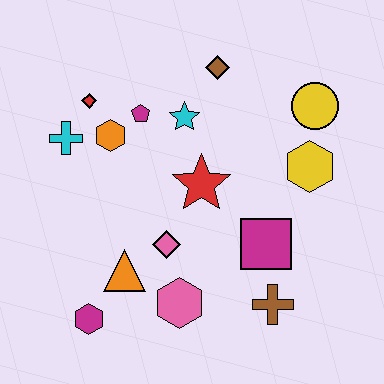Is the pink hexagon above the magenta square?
No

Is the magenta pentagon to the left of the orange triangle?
No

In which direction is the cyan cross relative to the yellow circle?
The cyan cross is to the left of the yellow circle.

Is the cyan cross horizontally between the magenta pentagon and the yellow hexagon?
No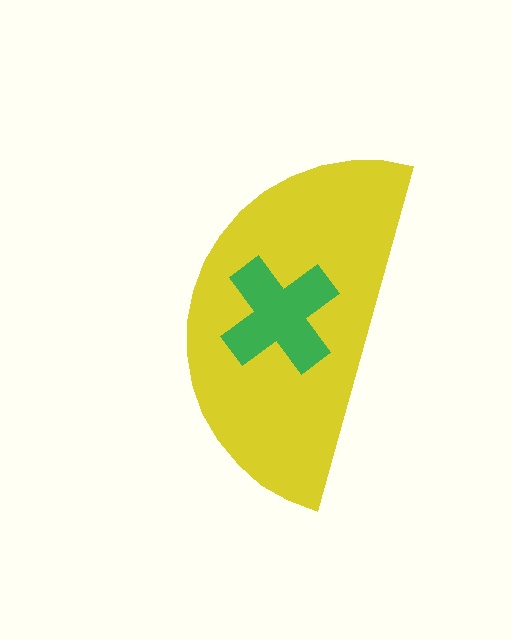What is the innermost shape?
The green cross.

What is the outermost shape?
The yellow semicircle.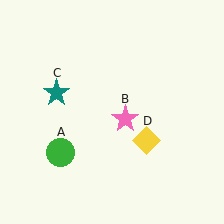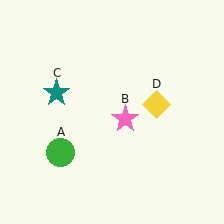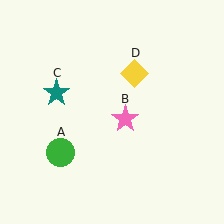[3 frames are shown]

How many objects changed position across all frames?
1 object changed position: yellow diamond (object D).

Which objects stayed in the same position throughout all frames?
Green circle (object A) and pink star (object B) and teal star (object C) remained stationary.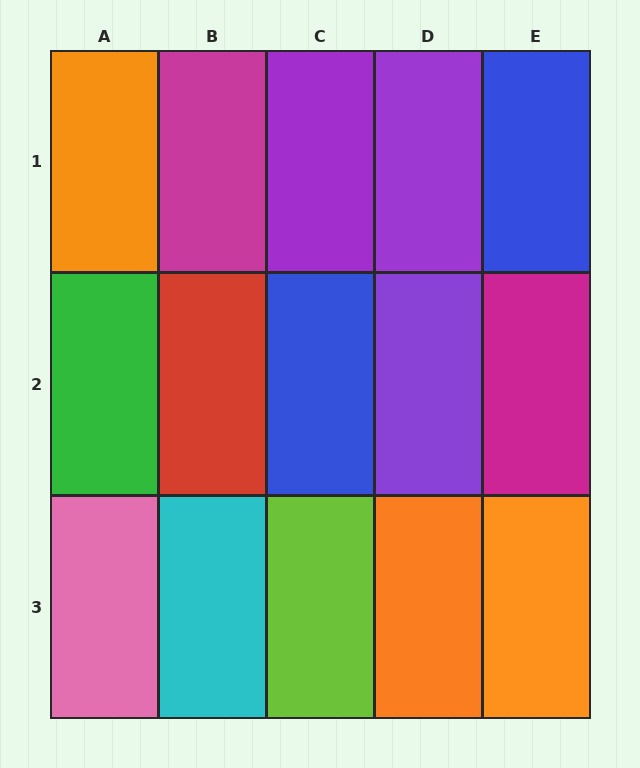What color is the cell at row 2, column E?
Magenta.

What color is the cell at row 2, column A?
Green.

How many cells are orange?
3 cells are orange.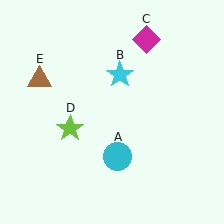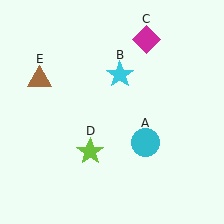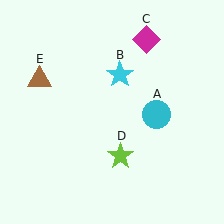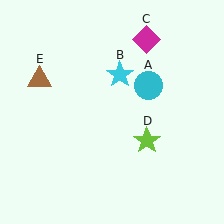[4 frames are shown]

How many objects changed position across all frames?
2 objects changed position: cyan circle (object A), lime star (object D).